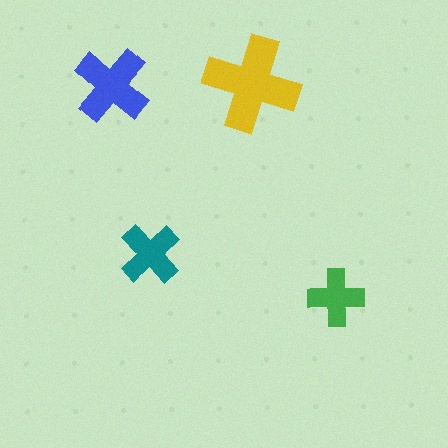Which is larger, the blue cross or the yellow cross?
The yellow one.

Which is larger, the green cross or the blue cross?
The blue one.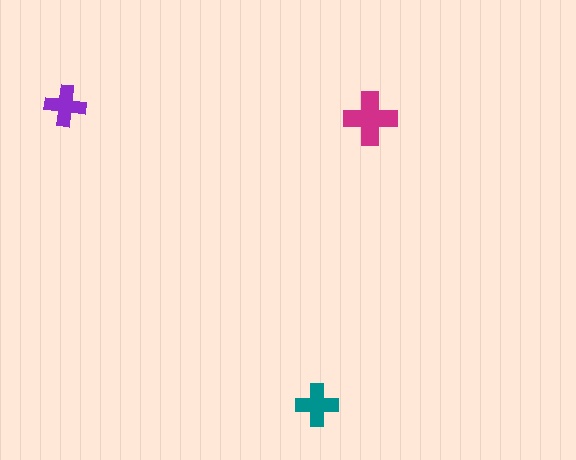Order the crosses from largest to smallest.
the magenta one, the teal one, the purple one.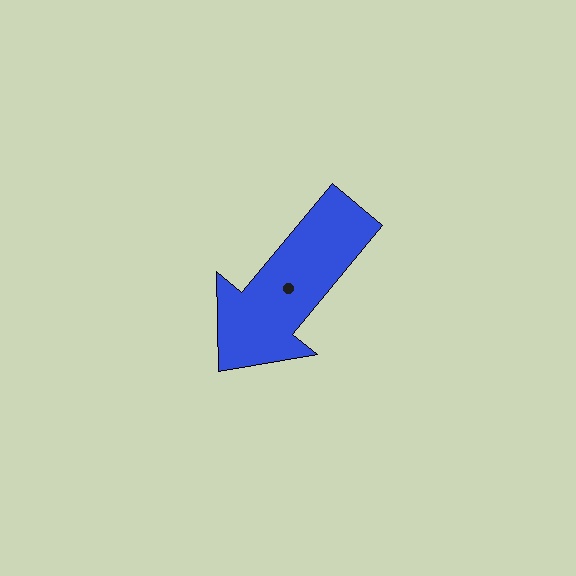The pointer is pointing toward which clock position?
Roughly 7 o'clock.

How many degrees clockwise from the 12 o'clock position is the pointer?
Approximately 220 degrees.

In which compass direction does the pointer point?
Southwest.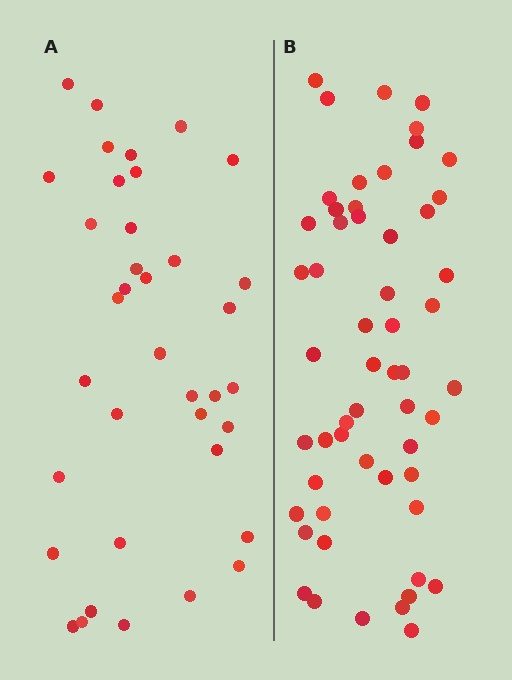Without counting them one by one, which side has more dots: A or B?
Region B (the right region) has more dots.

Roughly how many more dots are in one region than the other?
Region B has approximately 20 more dots than region A.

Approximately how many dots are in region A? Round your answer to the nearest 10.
About 40 dots. (The exact count is 37, which rounds to 40.)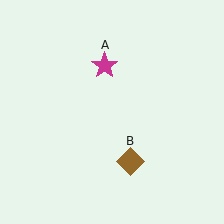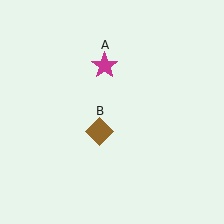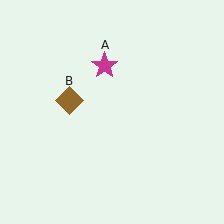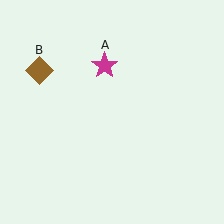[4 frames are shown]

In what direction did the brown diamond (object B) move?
The brown diamond (object B) moved up and to the left.